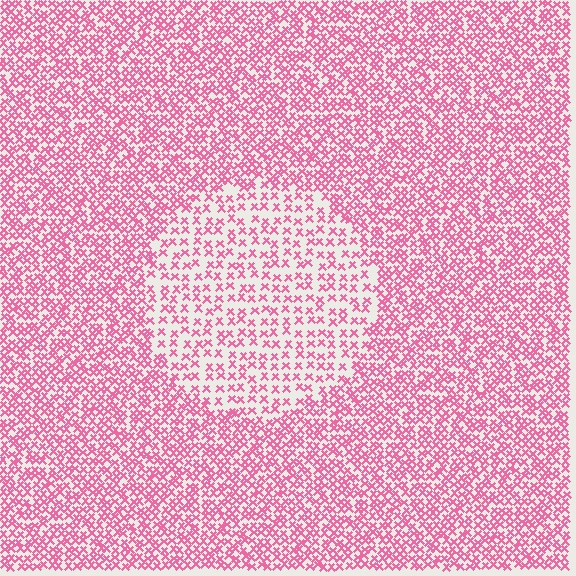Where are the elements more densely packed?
The elements are more densely packed outside the circle boundary.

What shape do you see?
I see a circle.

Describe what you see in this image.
The image contains small pink elements arranged at two different densities. A circle-shaped region is visible where the elements are less densely packed than the surrounding area.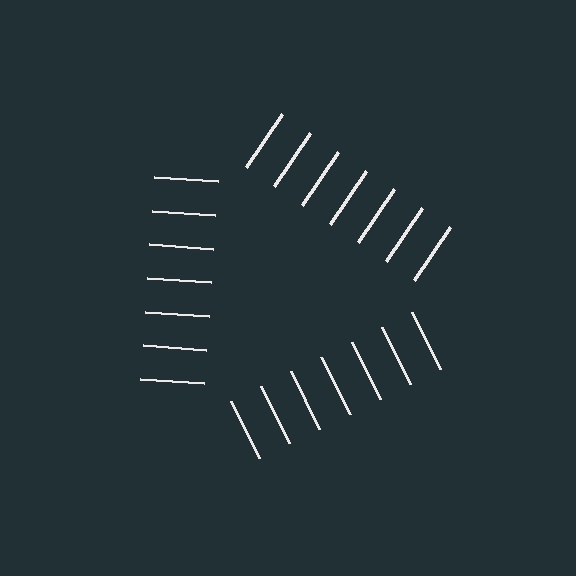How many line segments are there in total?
21 — 7 along each of the 3 edges.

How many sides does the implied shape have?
3 sides — the line-ends trace a triangle.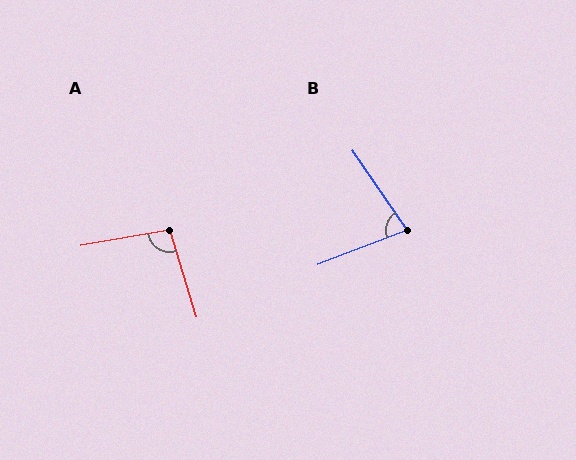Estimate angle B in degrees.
Approximately 77 degrees.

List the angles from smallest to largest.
B (77°), A (97°).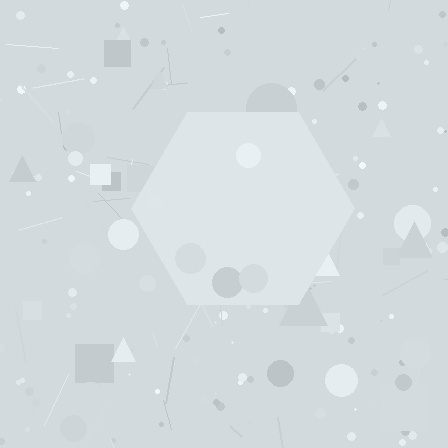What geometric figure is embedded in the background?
A hexagon is embedded in the background.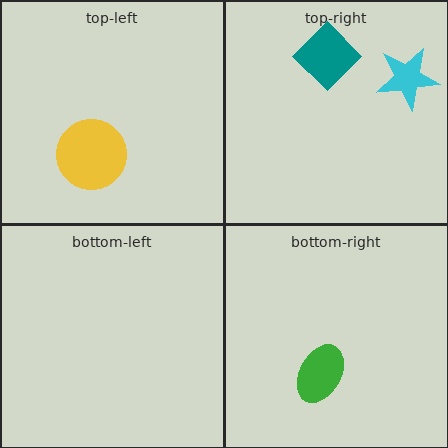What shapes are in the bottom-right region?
The green ellipse.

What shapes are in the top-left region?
The yellow circle.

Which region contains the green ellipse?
The bottom-right region.